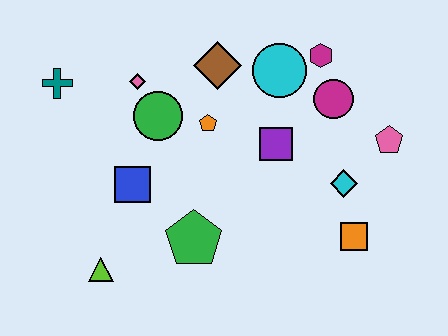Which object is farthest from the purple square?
The teal cross is farthest from the purple square.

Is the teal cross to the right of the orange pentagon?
No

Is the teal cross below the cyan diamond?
No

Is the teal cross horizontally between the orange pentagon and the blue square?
No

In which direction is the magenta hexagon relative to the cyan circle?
The magenta hexagon is to the right of the cyan circle.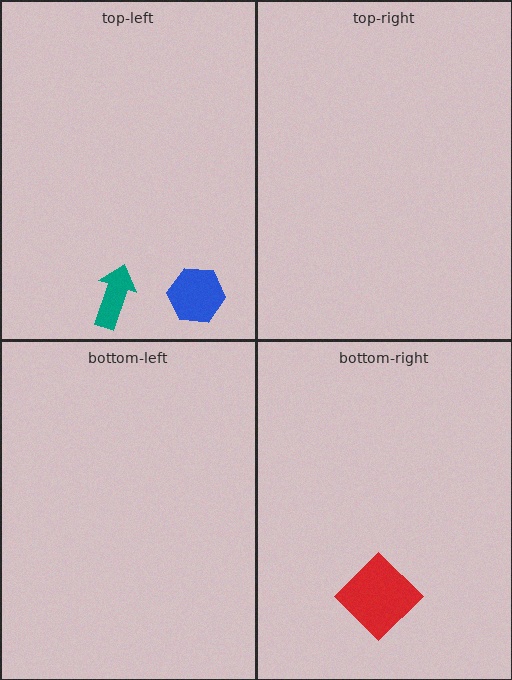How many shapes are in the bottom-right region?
1.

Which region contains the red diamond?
The bottom-right region.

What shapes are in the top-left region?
The blue hexagon, the teal arrow.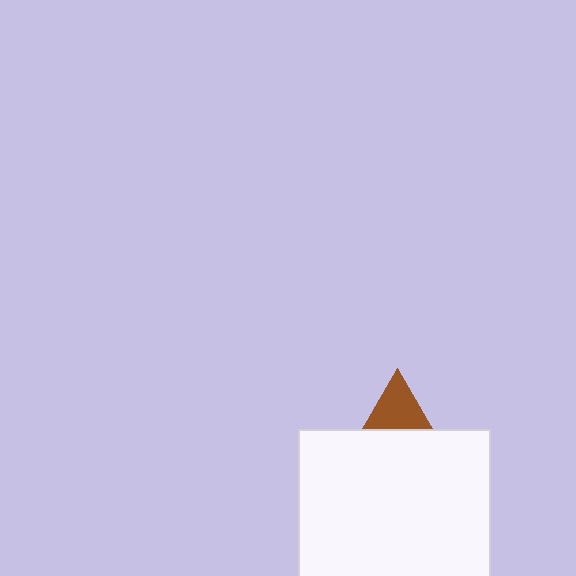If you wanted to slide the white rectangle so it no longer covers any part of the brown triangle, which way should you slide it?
Slide it down — that is the most direct way to separate the two shapes.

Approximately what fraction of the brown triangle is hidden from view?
Roughly 64% of the brown triangle is hidden behind the white rectangle.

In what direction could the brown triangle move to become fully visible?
The brown triangle could move up. That would shift it out from behind the white rectangle entirely.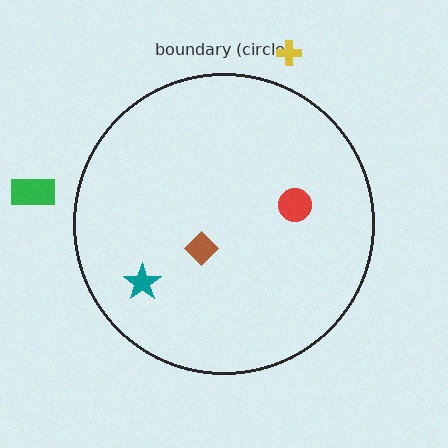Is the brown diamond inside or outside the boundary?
Inside.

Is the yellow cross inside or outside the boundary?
Outside.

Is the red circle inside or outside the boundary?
Inside.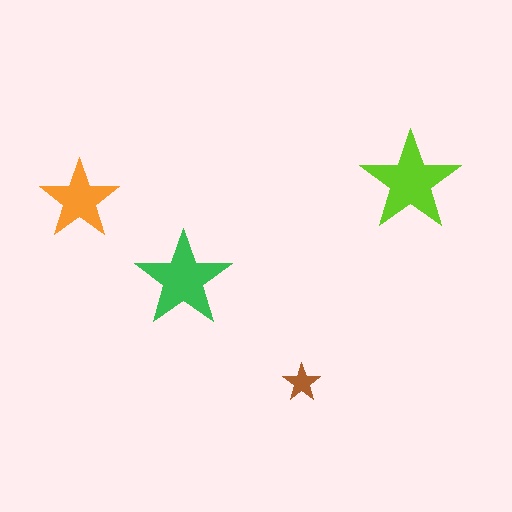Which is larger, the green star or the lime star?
The lime one.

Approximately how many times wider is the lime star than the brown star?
About 2.5 times wider.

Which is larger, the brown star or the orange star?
The orange one.